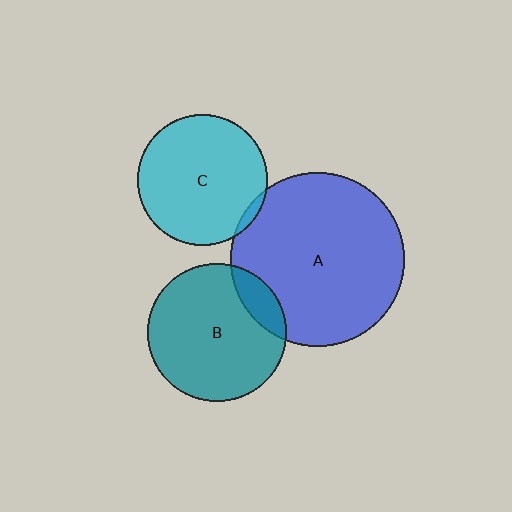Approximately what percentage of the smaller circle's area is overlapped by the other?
Approximately 15%.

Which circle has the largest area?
Circle A (blue).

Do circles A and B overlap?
Yes.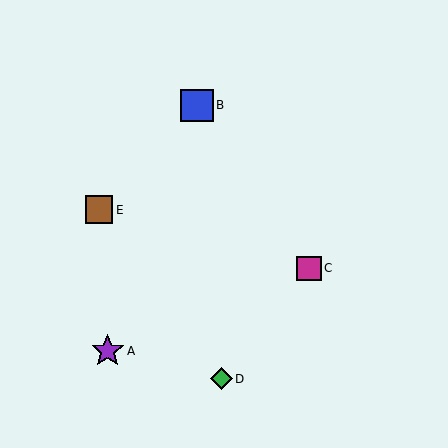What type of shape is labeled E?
Shape E is a brown square.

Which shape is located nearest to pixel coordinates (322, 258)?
The magenta square (labeled C) at (309, 268) is nearest to that location.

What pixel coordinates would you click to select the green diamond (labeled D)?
Click at (221, 379) to select the green diamond D.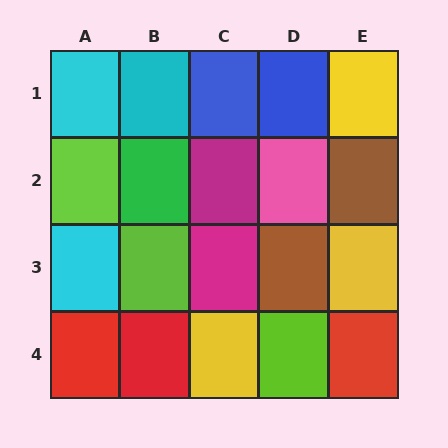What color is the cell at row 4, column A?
Red.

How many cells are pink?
1 cell is pink.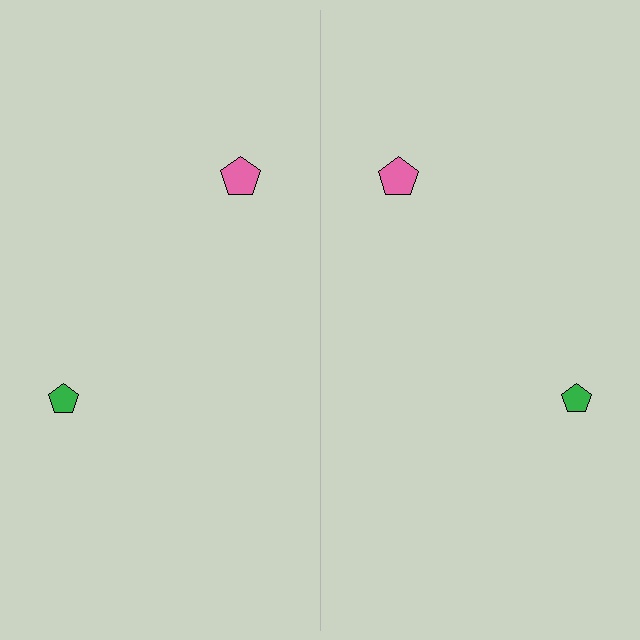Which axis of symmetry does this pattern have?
The pattern has a vertical axis of symmetry running through the center of the image.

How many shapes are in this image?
There are 4 shapes in this image.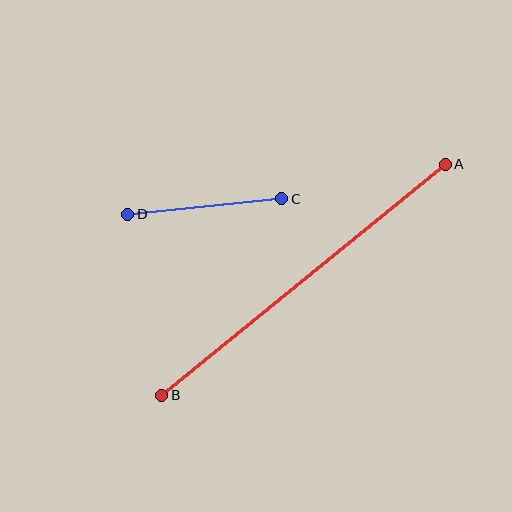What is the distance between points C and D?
The distance is approximately 155 pixels.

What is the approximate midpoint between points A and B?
The midpoint is at approximately (304, 280) pixels.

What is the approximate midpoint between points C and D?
The midpoint is at approximately (205, 206) pixels.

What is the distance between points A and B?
The distance is approximately 366 pixels.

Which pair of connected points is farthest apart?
Points A and B are farthest apart.